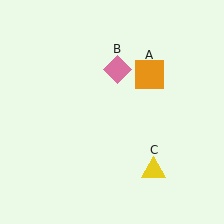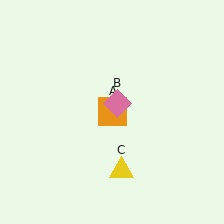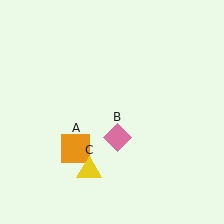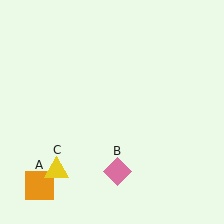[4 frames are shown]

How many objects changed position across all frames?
3 objects changed position: orange square (object A), pink diamond (object B), yellow triangle (object C).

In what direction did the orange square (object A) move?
The orange square (object A) moved down and to the left.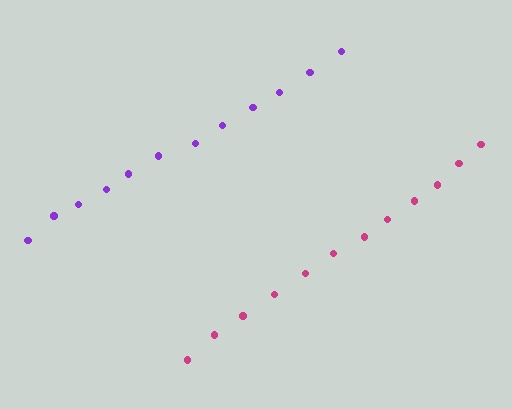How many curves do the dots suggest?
There are 2 distinct paths.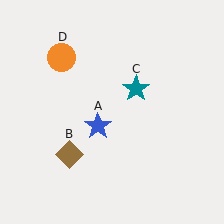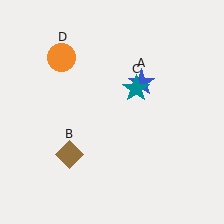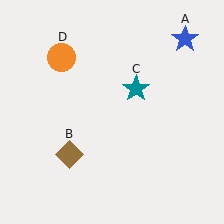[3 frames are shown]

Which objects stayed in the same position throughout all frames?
Brown diamond (object B) and teal star (object C) and orange circle (object D) remained stationary.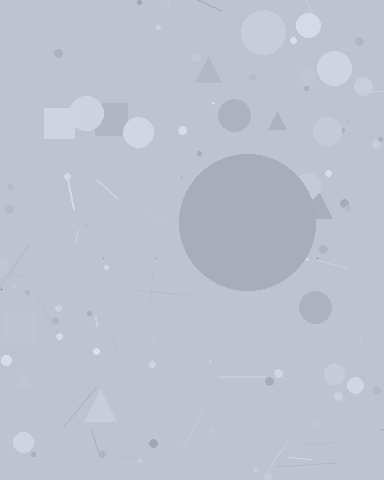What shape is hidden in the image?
A circle is hidden in the image.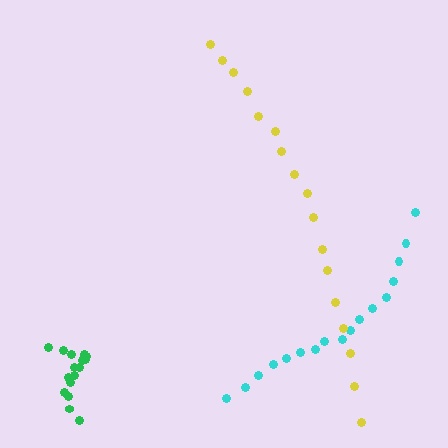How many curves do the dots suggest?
There are 3 distinct paths.